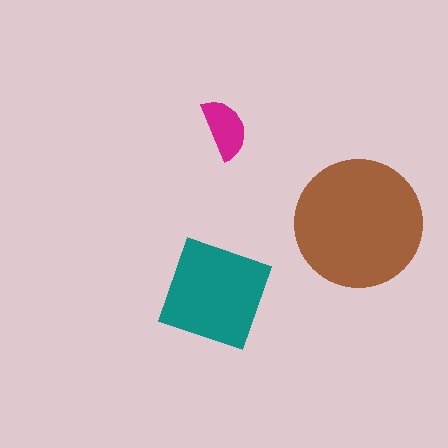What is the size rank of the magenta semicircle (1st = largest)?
3rd.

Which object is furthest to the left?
The teal square is leftmost.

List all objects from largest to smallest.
The brown circle, the teal square, the magenta semicircle.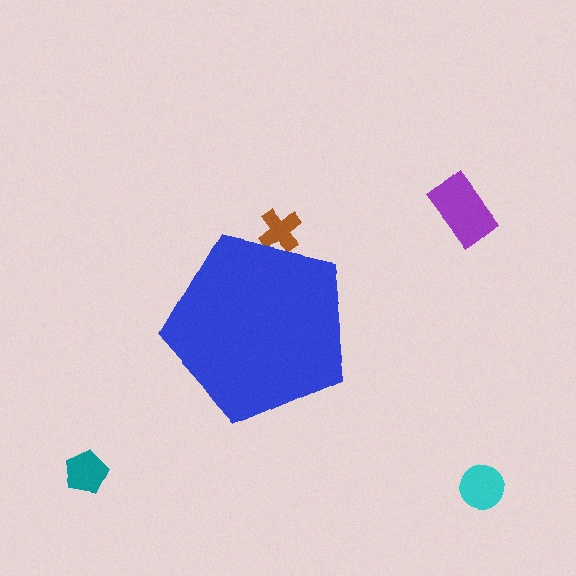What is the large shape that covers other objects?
A blue pentagon.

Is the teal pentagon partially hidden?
No, the teal pentagon is fully visible.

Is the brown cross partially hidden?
Yes, the brown cross is partially hidden behind the blue pentagon.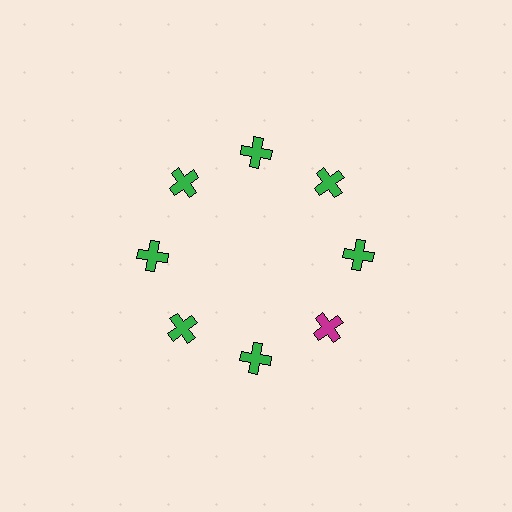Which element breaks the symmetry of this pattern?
The magenta cross at roughly the 4 o'clock position breaks the symmetry. All other shapes are green crosses.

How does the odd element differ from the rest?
It has a different color: magenta instead of green.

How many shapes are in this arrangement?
There are 8 shapes arranged in a ring pattern.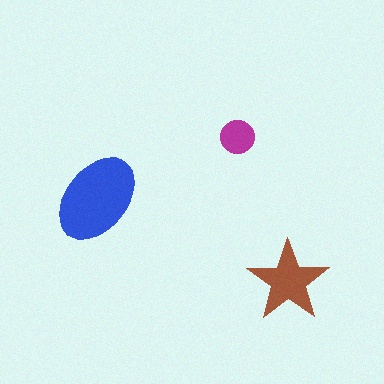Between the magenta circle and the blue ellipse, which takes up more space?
The blue ellipse.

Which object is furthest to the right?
The brown star is rightmost.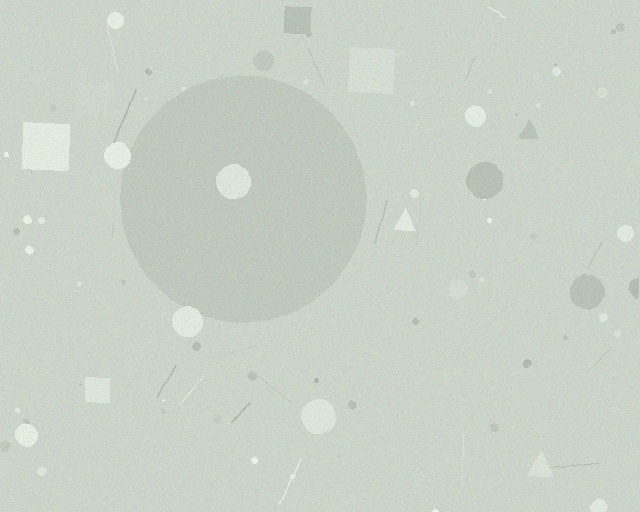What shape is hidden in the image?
A circle is hidden in the image.